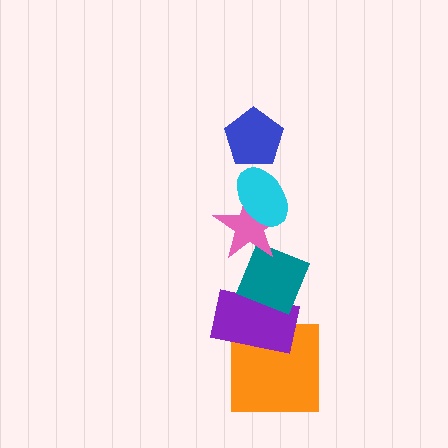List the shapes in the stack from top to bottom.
From top to bottom: the blue pentagon, the cyan ellipse, the pink star, the teal diamond, the purple rectangle, the orange square.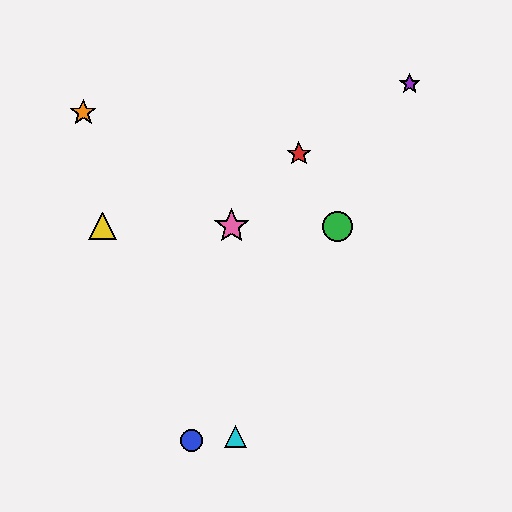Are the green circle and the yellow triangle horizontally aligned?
Yes, both are at y≈226.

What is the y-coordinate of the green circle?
The green circle is at y≈226.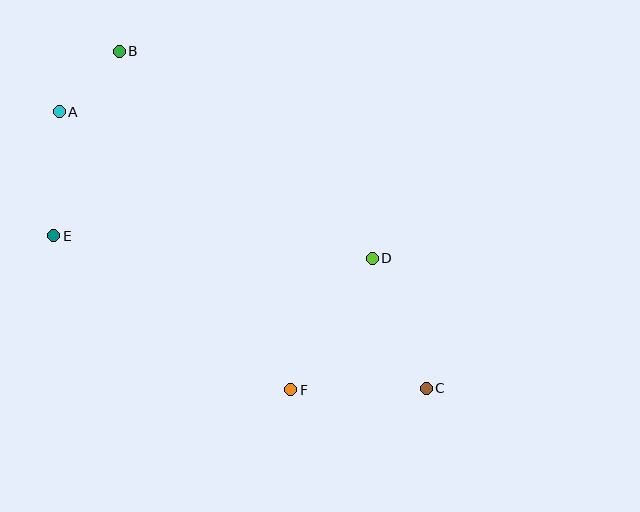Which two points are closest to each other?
Points A and B are closest to each other.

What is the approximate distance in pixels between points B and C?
The distance between B and C is approximately 456 pixels.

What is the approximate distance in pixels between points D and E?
The distance between D and E is approximately 319 pixels.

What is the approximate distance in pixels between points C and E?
The distance between C and E is approximately 402 pixels.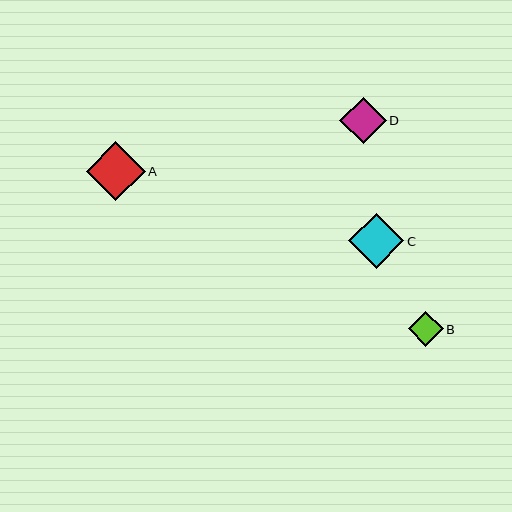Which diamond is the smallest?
Diamond B is the smallest with a size of approximately 35 pixels.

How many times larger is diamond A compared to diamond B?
Diamond A is approximately 1.7 times the size of diamond B.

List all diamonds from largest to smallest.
From largest to smallest: A, C, D, B.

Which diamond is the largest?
Diamond A is the largest with a size of approximately 59 pixels.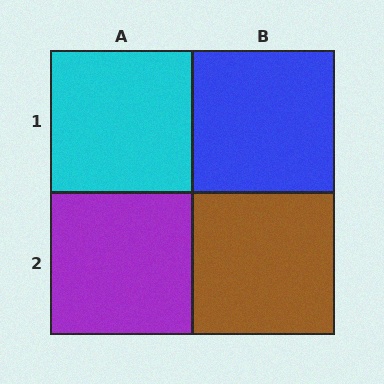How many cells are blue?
1 cell is blue.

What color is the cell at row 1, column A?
Cyan.